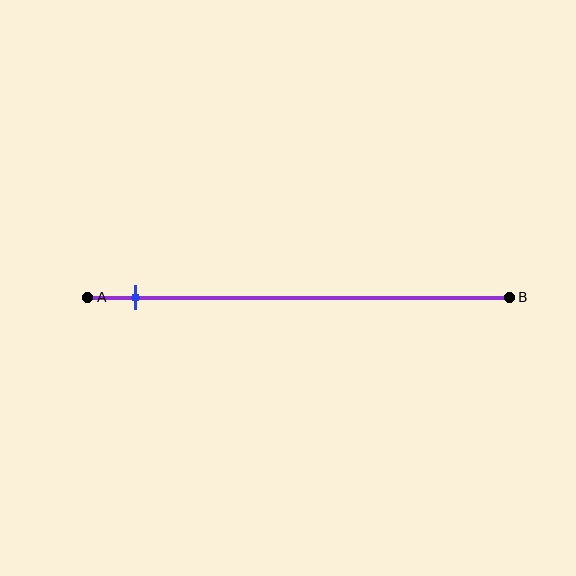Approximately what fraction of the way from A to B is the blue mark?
The blue mark is approximately 10% of the way from A to B.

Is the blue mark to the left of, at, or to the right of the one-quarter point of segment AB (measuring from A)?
The blue mark is to the left of the one-quarter point of segment AB.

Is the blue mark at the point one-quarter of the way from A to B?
No, the mark is at about 10% from A, not at the 25% one-quarter point.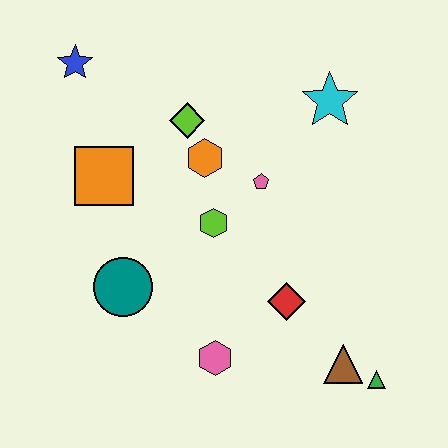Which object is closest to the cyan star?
The pink pentagon is closest to the cyan star.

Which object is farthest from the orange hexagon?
The green triangle is farthest from the orange hexagon.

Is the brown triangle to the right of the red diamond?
Yes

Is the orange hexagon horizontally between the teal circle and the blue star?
No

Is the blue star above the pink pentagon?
Yes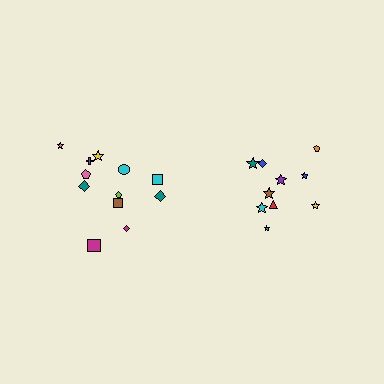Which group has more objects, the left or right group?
The left group.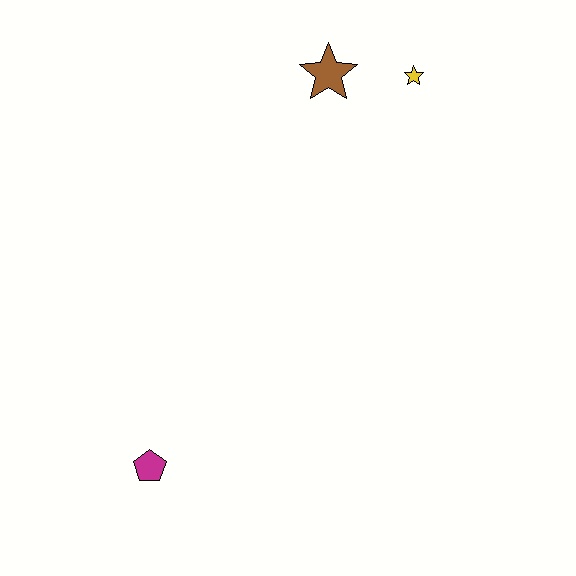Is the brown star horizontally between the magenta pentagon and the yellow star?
Yes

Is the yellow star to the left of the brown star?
No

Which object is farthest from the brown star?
The magenta pentagon is farthest from the brown star.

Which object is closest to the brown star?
The yellow star is closest to the brown star.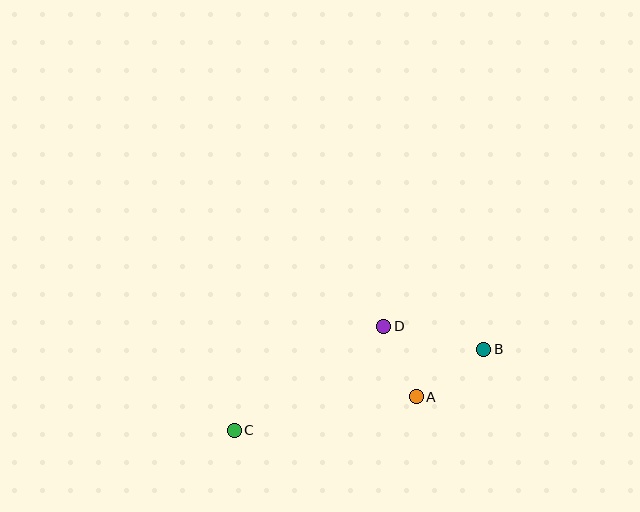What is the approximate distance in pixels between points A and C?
The distance between A and C is approximately 185 pixels.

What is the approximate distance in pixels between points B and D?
The distance between B and D is approximately 102 pixels.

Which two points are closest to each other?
Points A and D are closest to each other.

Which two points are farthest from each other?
Points B and C are farthest from each other.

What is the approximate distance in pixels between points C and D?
The distance between C and D is approximately 182 pixels.